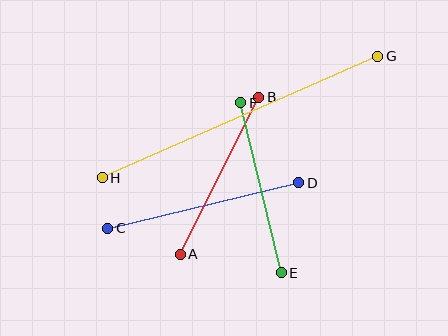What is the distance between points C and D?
The distance is approximately 196 pixels.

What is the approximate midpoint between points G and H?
The midpoint is at approximately (240, 117) pixels.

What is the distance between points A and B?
The distance is approximately 176 pixels.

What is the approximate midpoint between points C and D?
The midpoint is at approximately (203, 206) pixels.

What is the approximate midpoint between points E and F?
The midpoint is at approximately (261, 188) pixels.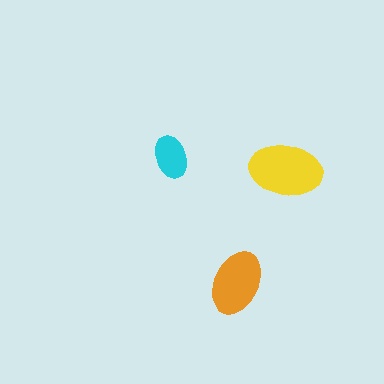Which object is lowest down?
The orange ellipse is bottommost.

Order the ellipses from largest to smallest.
the yellow one, the orange one, the cyan one.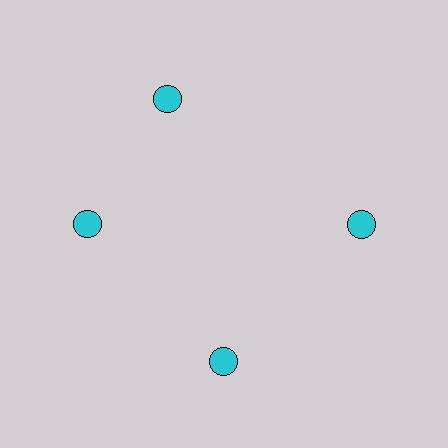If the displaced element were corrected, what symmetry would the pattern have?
It would have 4-fold rotational symmetry — the pattern would map onto itself every 90 degrees.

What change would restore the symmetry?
The symmetry would be restored by rotating it back into even spacing with its neighbors so that all 4 circles sit at equal angles and equal distance from the center.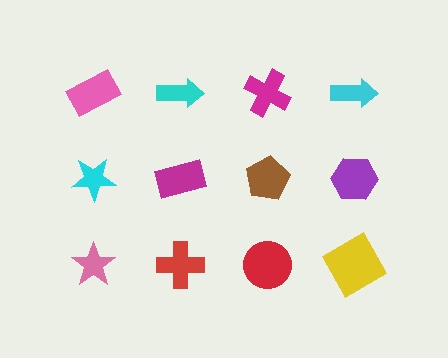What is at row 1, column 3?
A magenta cross.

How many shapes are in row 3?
4 shapes.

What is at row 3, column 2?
A red cross.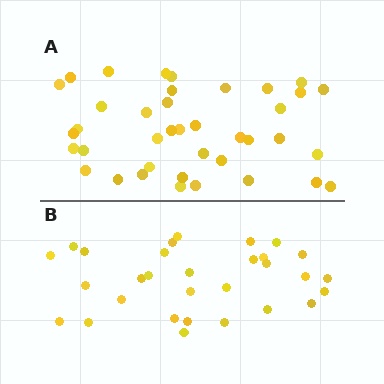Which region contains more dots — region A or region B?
Region A (the top region) has more dots.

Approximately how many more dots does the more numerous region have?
Region A has roughly 8 or so more dots than region B.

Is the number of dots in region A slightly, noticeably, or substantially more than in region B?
Region A has noticeably more, but not dramatically so. The ratio is roughly 1.3 to 1.